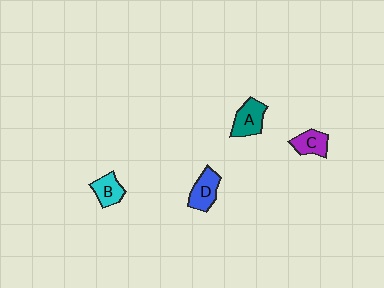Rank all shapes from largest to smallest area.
From largest to smallest: A (teal), D (blue), B (cyan), C (purple).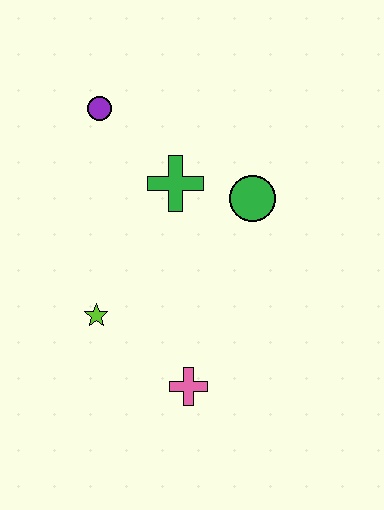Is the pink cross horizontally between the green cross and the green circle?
Yes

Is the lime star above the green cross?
No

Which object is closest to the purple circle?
The green cross is closest to the purple circle.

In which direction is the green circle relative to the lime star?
The green circle is to the right of the lime star.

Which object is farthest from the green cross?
The pink cross is farthest from the green cross.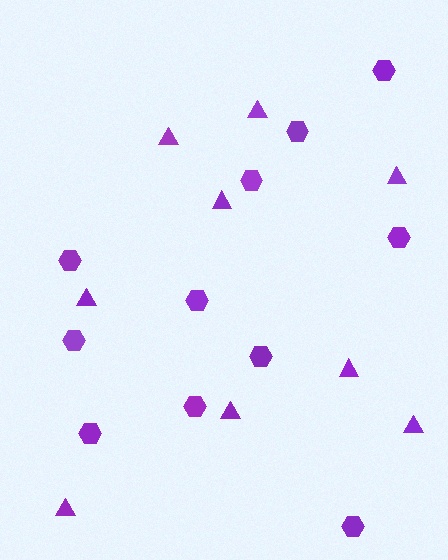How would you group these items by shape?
There are 2 groups: one group of triangles (9) and one group of hexagons (11).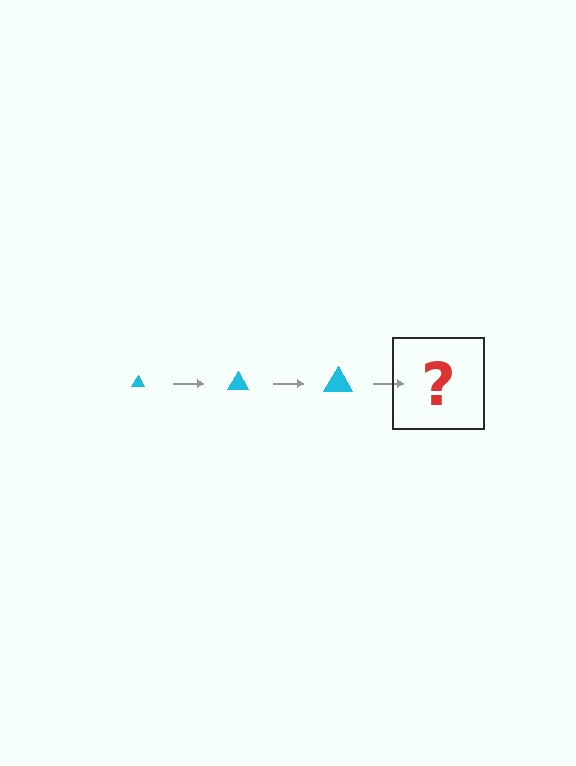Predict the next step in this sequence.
The next step is a cyan triangle, larger than the previous one.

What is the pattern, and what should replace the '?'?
The pattern is that the triangle gets progressively larger each step. The '?' should be a cyan triangle, larger than the previous one.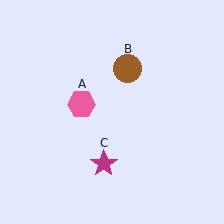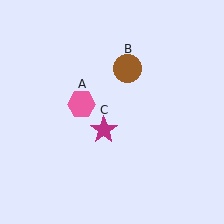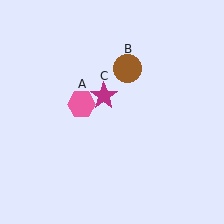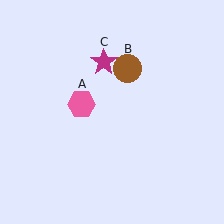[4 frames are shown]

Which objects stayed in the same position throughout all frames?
Pink hexagon (object A) and brown circle (object B) remained stationary.